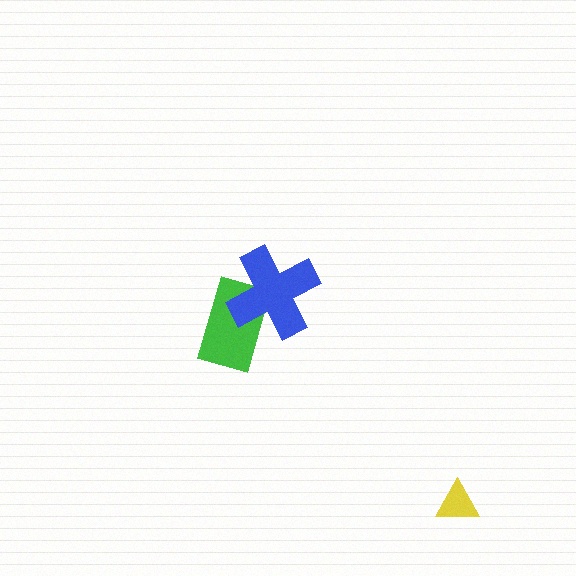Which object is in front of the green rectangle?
The blue cross is in front of the green rectangle.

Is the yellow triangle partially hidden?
No, no other shape covers it.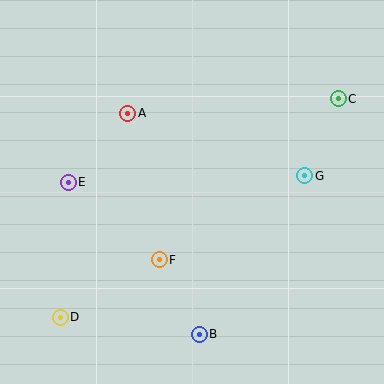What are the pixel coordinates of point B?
Point B is at (199, 334).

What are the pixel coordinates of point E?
Point E is at (68, 182).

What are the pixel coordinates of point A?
Point A is at (128, 113).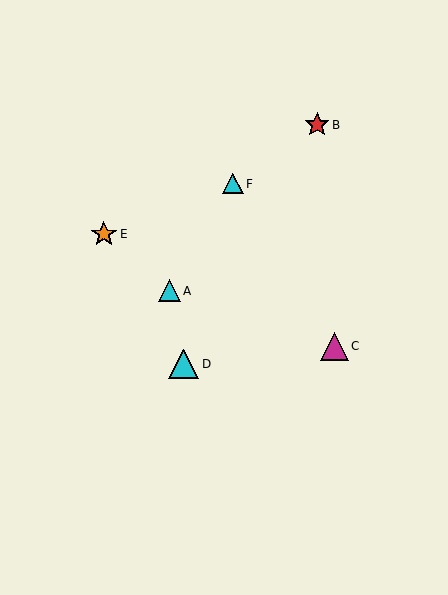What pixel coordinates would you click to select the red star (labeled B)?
Click at (317, 125) to select the red star B.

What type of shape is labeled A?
Shape A is a cyan triangle.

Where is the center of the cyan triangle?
The center of the cyan triangle is at (184, 364).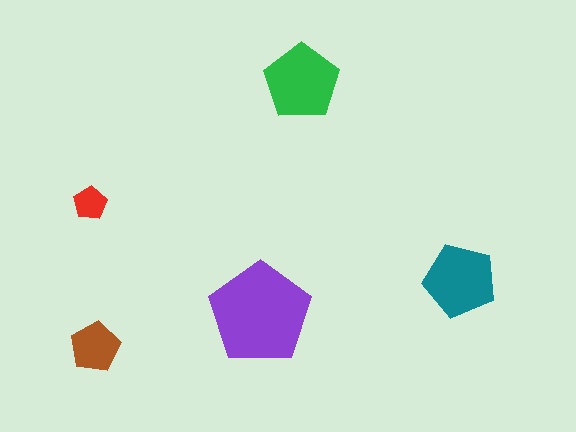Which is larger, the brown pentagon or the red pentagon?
The brown one.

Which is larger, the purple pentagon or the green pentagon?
The purple one.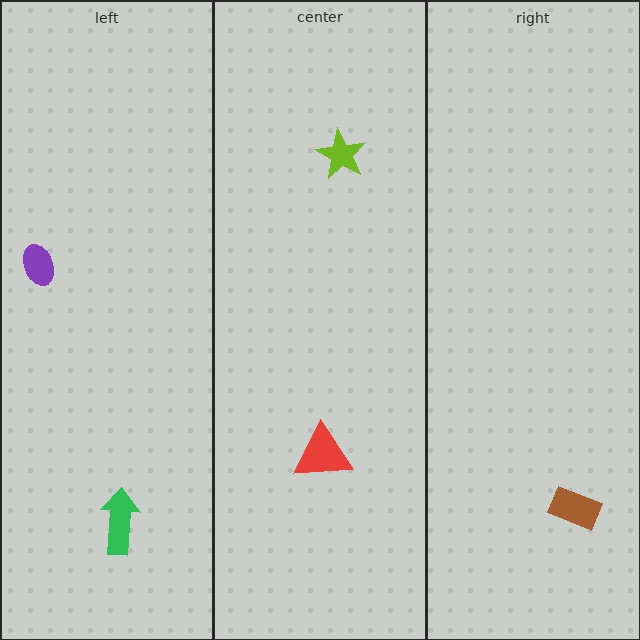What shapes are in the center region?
The lime star, the red triangle.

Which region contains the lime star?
The center region.